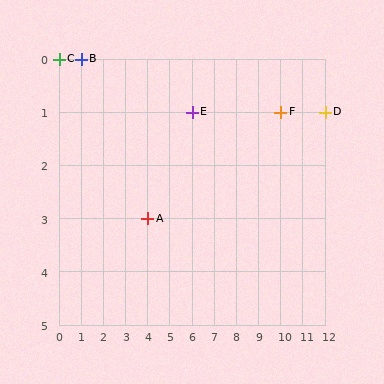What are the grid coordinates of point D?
Point D is at grid coordinates (12, 1).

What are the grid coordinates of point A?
Point A is at grid coordinates (4, 3).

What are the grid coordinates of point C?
Point C is at grid coordinates (0, 0).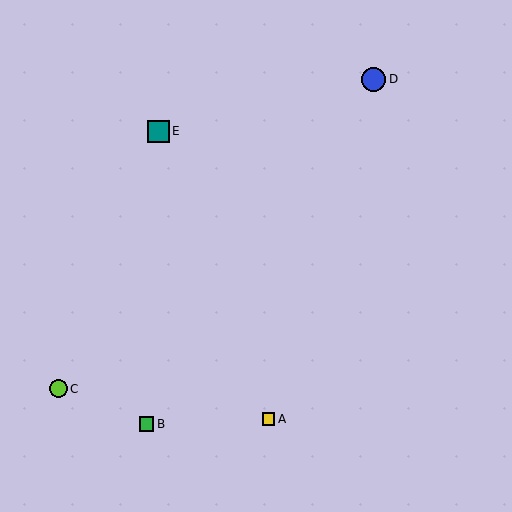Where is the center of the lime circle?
The center of the lime circle is at (58, 389).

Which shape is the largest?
The blue circle (labeled D) is the largest.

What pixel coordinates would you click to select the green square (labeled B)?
Click at (146, 424) to select the green square B.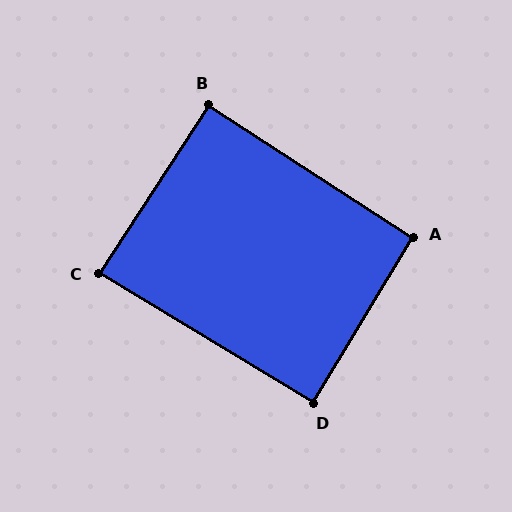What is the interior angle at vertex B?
Approximately 90 degrees (approximately right).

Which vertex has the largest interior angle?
A, at approximately 92 degrees.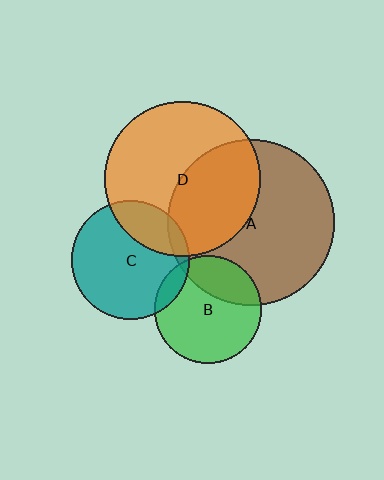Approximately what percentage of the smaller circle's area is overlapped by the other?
Approximately 25%.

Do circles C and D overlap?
Yes.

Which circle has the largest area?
Circle A (brown).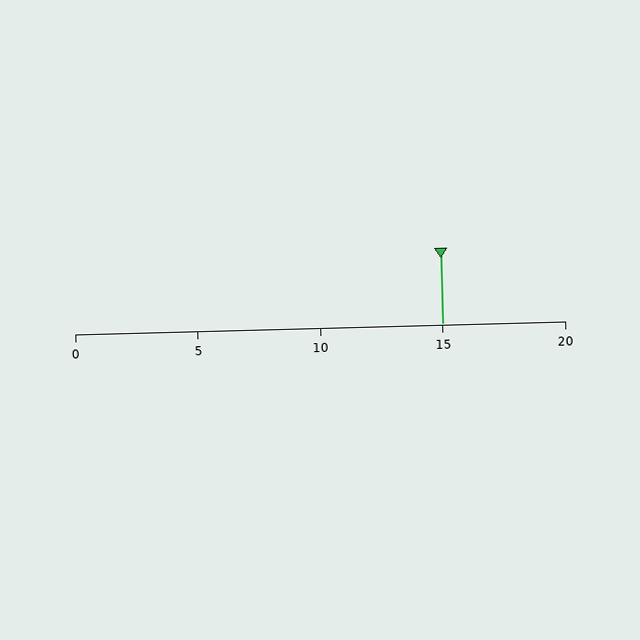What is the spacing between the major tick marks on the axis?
The major ticks are spaced 5 apart.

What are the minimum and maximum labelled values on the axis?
The axis runs from 0 to 20.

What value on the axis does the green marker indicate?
The marker indicates approximately 15.